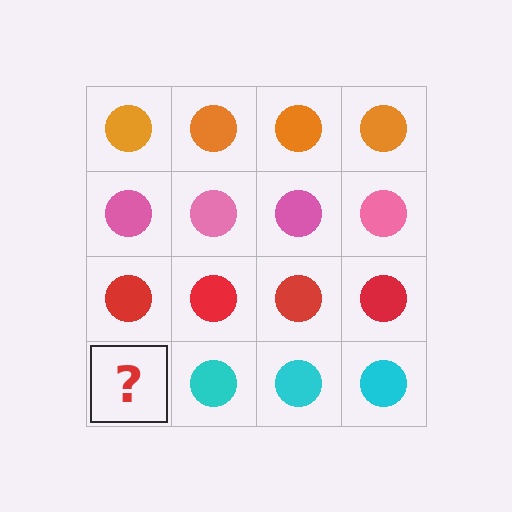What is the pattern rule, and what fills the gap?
The rule is that each row has a consistent color. The gap should be filled with a cyan circle.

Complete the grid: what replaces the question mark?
The question mark should be replaced with a cyan circle.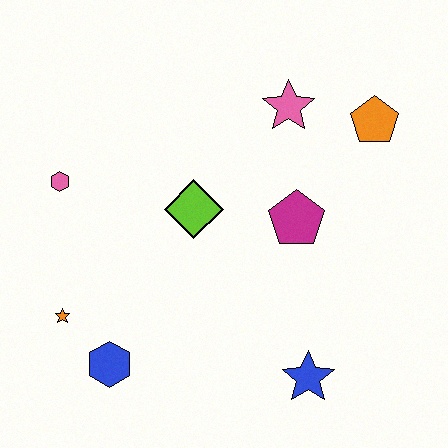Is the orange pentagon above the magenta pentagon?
Yes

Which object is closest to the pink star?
The orange pentagon is closest to the pink star.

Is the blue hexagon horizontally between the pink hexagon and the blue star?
Yes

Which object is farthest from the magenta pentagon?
The orange star is farthest from the magenta pentagon.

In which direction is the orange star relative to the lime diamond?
The orange star is to the left of the lime diamond.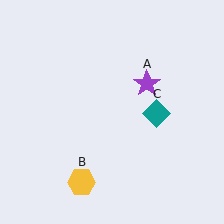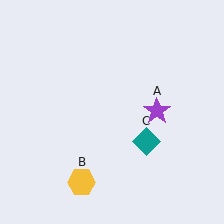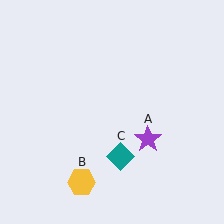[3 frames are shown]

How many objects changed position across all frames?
2 objects changed position: purple star (object A), teal diamond (object C).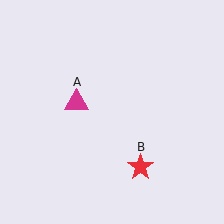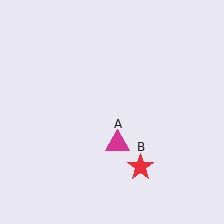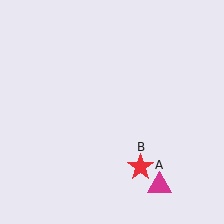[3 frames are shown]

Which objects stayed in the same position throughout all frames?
Red star (object B) remained stationary.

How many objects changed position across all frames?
1 object changed position: magenta triangle (object A).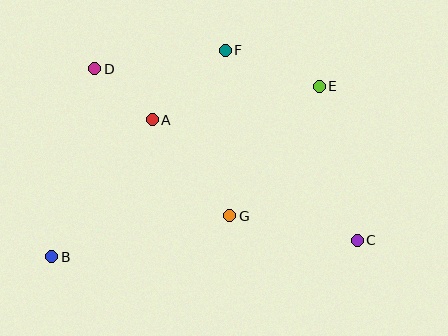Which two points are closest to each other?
Points A and D are closest to each other.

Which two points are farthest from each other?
Points B and E are farthest from each other.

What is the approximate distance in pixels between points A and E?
The distance between A and E is approximately 170 pixels.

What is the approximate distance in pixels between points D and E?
The distance between D and E is approximately 225 pixels.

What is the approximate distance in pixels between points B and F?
The distance between B and F is approximately 270 pixels.